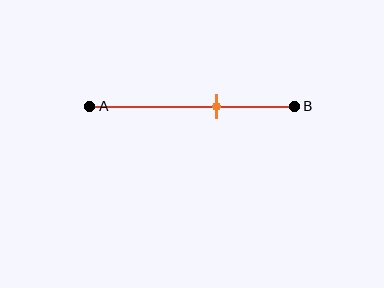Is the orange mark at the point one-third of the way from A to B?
No, the mark is at about 60% from A, not at the 33% one-third point.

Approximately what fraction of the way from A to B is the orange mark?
The orange mark is approximately 60% of the way from A to B.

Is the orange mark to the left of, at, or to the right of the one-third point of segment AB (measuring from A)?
The orange mark is to the right of the one-third point of segment AB.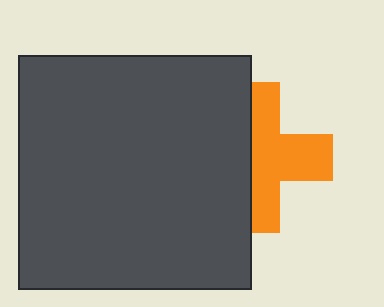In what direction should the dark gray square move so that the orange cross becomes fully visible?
The dark gray square should move left. That is the shortest direction to clear the overlap and leave the orange cross fully visible.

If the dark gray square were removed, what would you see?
You would see the complete orange cross.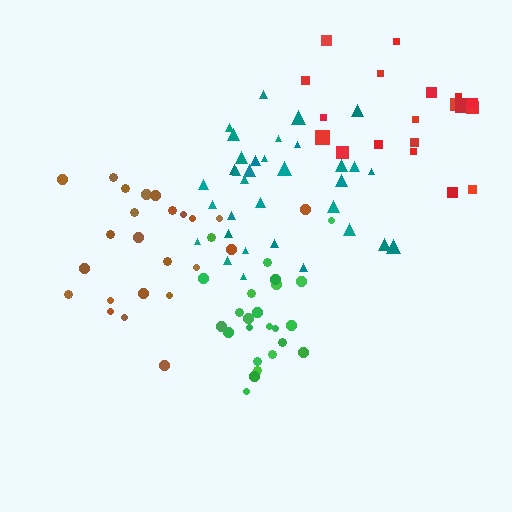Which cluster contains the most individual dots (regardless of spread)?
Teal (35).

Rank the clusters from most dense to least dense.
green, teal, brown, red.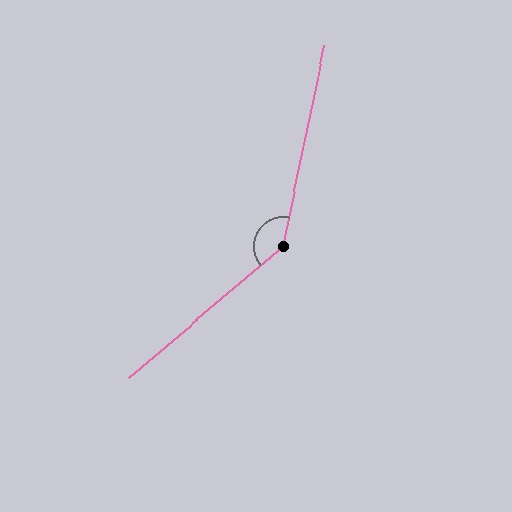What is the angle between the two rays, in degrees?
Approximately 142 degrees.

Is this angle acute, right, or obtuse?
It is obtuse.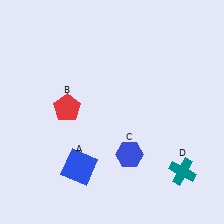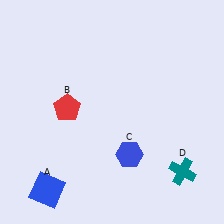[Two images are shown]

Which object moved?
The blue square (A) moved left.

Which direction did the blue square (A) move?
The blue square (A) moved left.